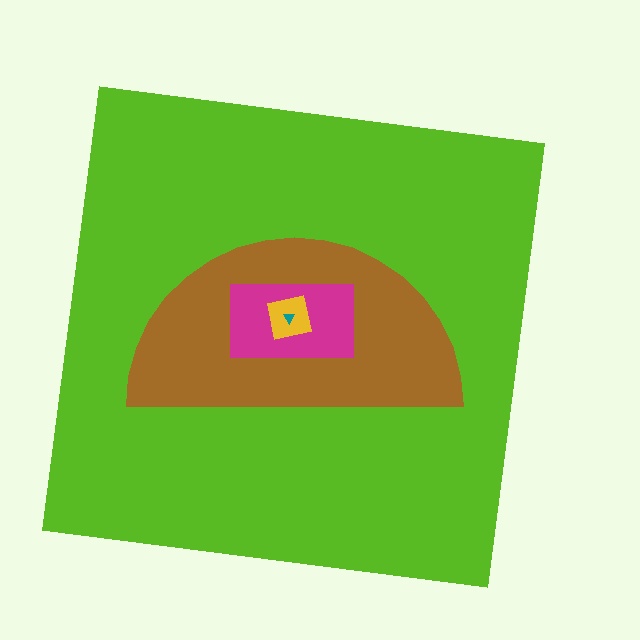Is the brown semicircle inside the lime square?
Yes.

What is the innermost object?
The teal triangle.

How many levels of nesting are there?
5.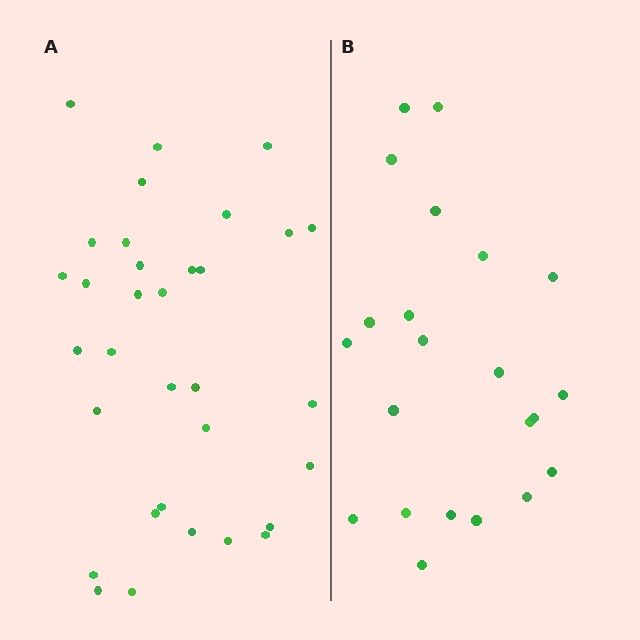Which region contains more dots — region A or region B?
Region A (the left region) has more dots.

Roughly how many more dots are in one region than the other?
Region A has roughly 12 or so more dots than region B.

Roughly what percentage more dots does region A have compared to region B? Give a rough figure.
About 50% more.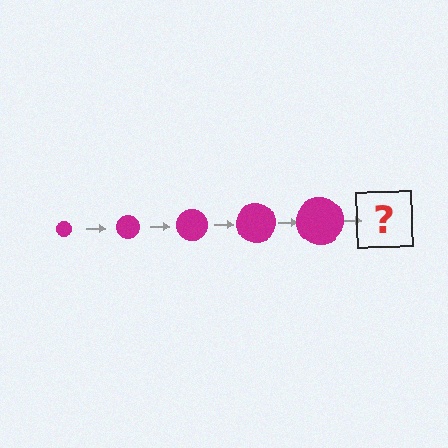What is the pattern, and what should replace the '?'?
The pattern is that the circle gets progressively larger each step. The '?' should be a magenta circle, larger than the previous one.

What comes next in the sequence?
The next element should be a magenta circle, larger than the previous one.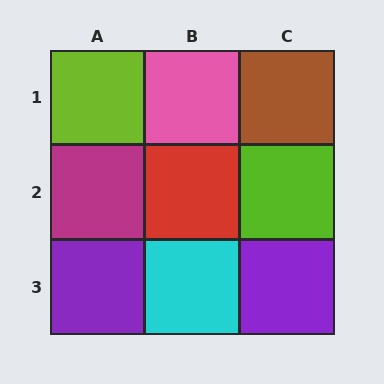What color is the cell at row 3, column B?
Cyan.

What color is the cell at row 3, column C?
Purple.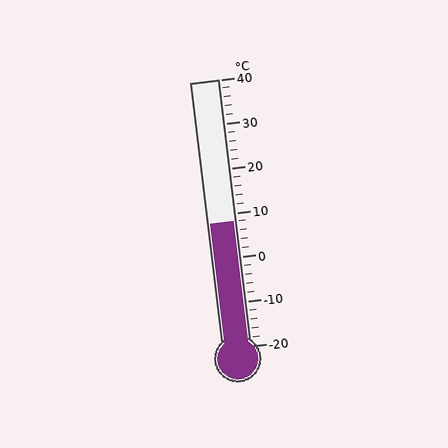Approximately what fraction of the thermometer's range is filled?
The thermometer is filled to approximately 45% of its range.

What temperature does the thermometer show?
The thermometer shows approximately 8°C.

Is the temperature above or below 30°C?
The temperature is below 30°C.